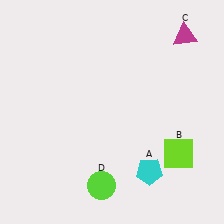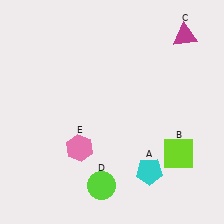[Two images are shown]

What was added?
A pink hexagon (E) was added in Image 2.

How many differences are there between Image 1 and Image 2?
There is 1 difference between the two images.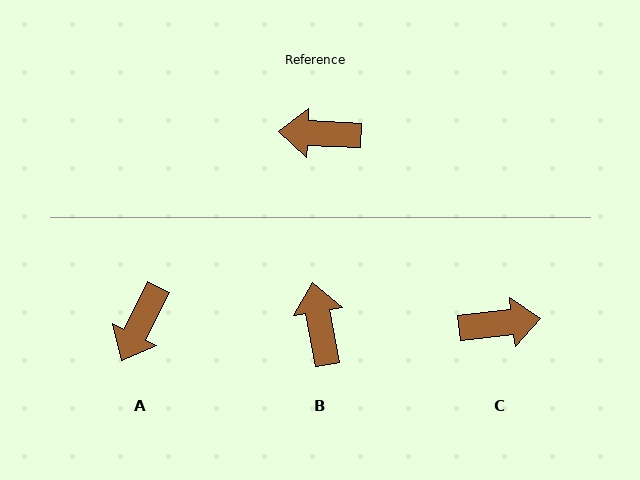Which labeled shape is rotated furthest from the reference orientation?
C, about 171 degrees away.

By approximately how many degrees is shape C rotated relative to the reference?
Approximately 171 degrees clockwise.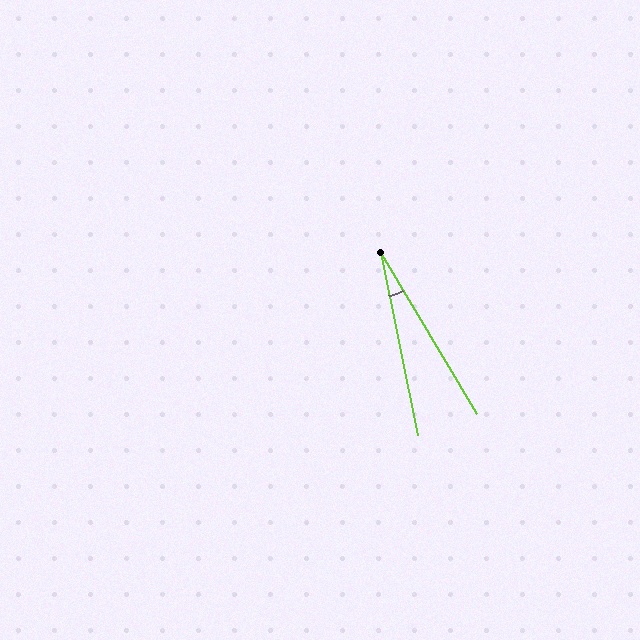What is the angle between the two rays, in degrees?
Approximately 19 degrees.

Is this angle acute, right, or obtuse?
It is acute.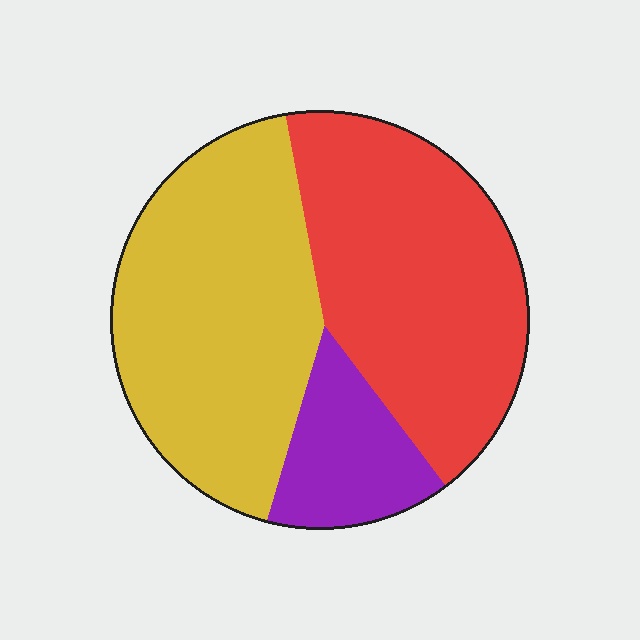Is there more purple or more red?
Red.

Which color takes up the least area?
Purple, at roughly 15%.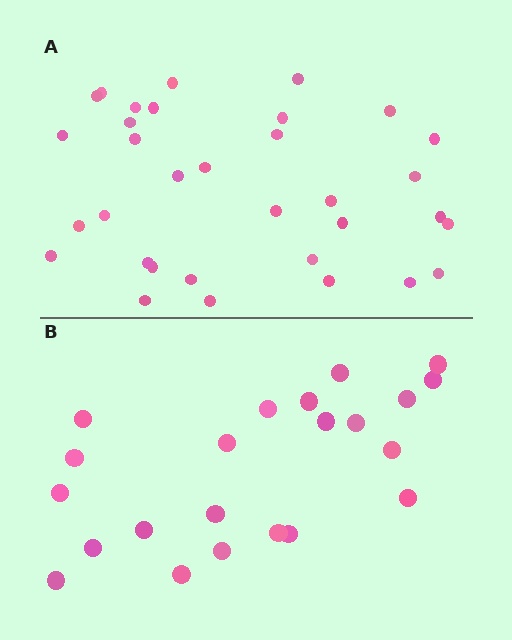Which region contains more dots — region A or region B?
Region A (the top region) has more dots.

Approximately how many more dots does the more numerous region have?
Region A has roughly 12 or so more dots than region B.